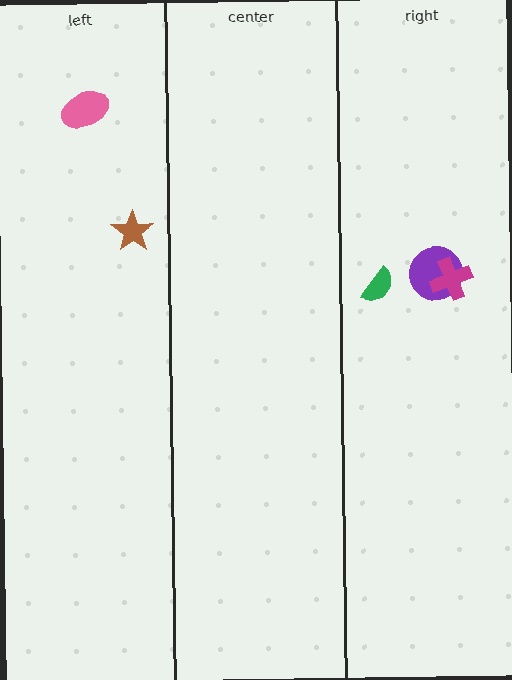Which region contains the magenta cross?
The right region.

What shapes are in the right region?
The purple circle, the green semicircle, the magenta cross.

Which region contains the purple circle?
The right region.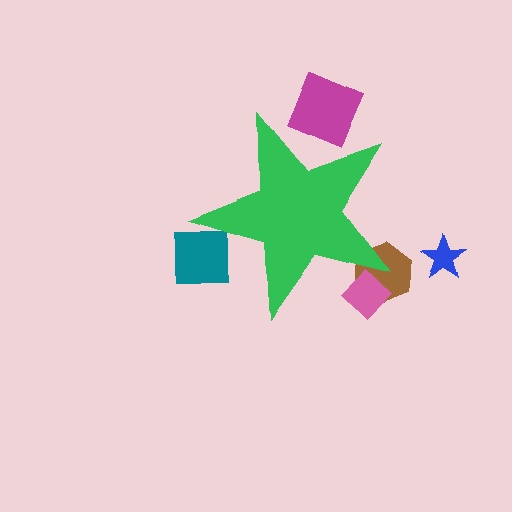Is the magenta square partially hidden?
Yes, the magenta square is partially hidden behind the green star.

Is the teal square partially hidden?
Yes, the teal square is partially hidden behind the green star.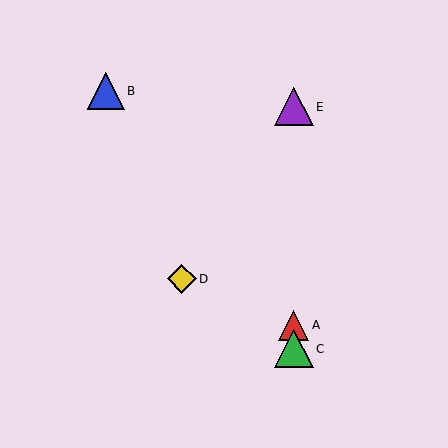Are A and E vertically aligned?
Yes, both are at x≈294.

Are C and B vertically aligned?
No, C is at x≈294 and B is at x≈106.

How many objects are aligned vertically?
3 objects (A, C, E) are aligned vertically.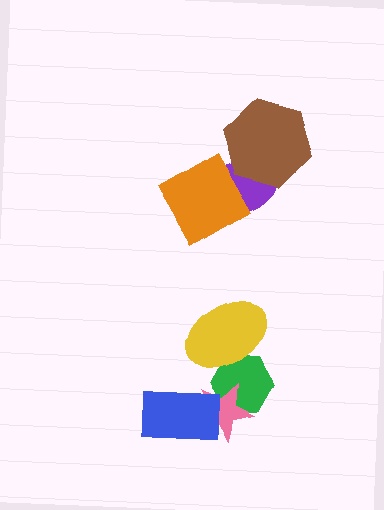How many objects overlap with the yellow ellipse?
1 object overlaps with the yellow ellipse.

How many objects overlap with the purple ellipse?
2 objects overlap with the purple ellipse.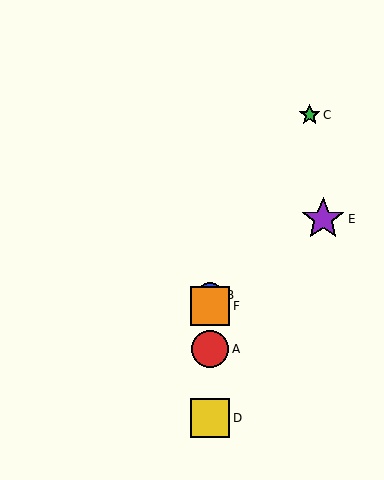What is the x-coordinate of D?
Object D is at x≈210.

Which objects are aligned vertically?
Objects A, B, D, F are aligned vertically.